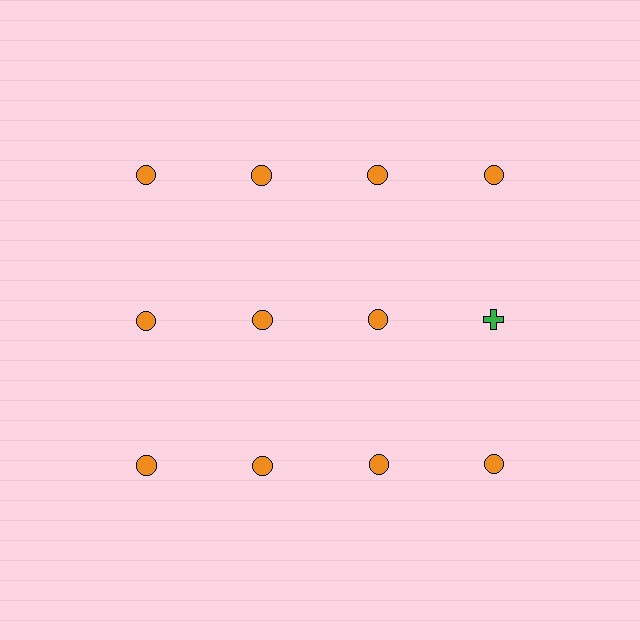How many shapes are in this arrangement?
There are 12 shapes arranged in a grid pattern.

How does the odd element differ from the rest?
It differs in both color (green instead of orange) and shape (cross instead of circle).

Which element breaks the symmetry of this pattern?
The green cross in the second row, second from right column breaks the symmetry. All other shapes are orange circles.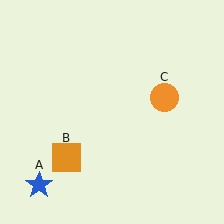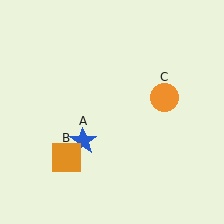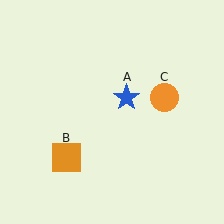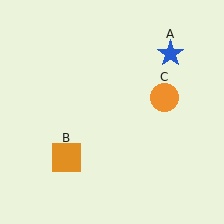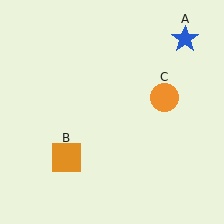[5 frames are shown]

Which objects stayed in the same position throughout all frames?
Orange square (object B) and orange circle (object C) remained stationary.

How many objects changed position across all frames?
1 object changed position: blue star (object A).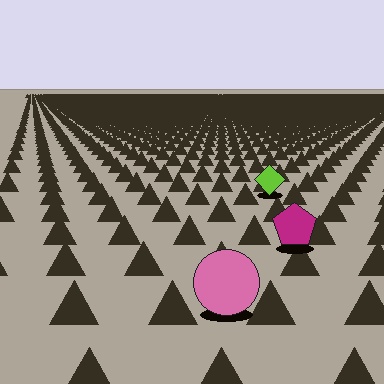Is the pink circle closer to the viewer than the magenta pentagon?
Yes. The pink circle is closer — you can tell from the texture gradient: the ground texture is coarser near it.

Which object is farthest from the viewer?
The lime diamond is farthest from the viewer. It appears smaller and the ground texture around it is denser.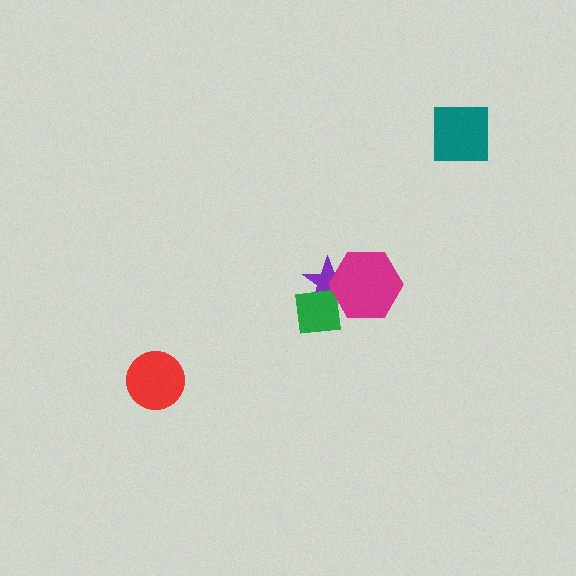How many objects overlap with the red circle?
0 objects overlap with the red circle.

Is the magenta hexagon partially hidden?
No, no other shape covers it.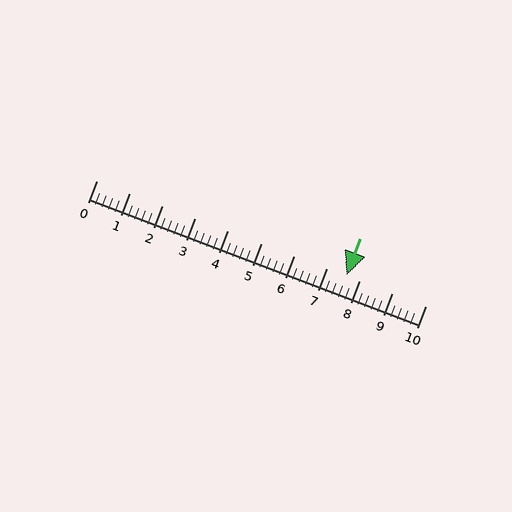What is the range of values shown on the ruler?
The ruler shows values from 0 to 10.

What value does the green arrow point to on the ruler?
The green arrow points to approximately 7.6.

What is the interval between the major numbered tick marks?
The major tick marks are spaced 1 units apart.